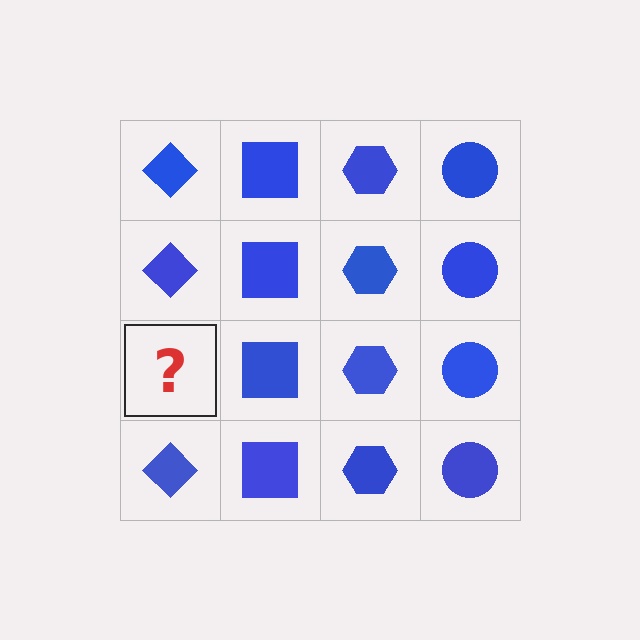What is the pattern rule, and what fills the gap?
The rule is that each column has a consistent shape. The gap should be filled with a blue diamond.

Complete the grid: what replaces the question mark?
The question mark should be replaced with a blue diamond.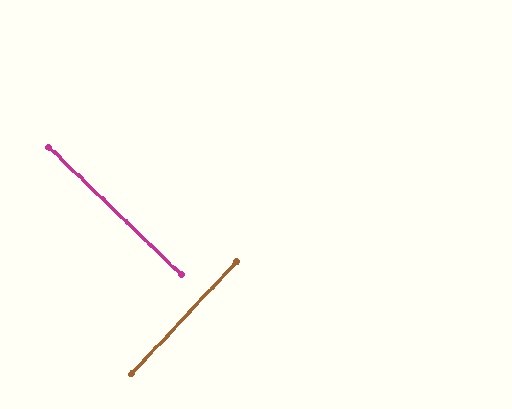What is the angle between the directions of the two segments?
Approximately 89 degrees.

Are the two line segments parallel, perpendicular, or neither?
Perpendicular — they meet at approximately 89°.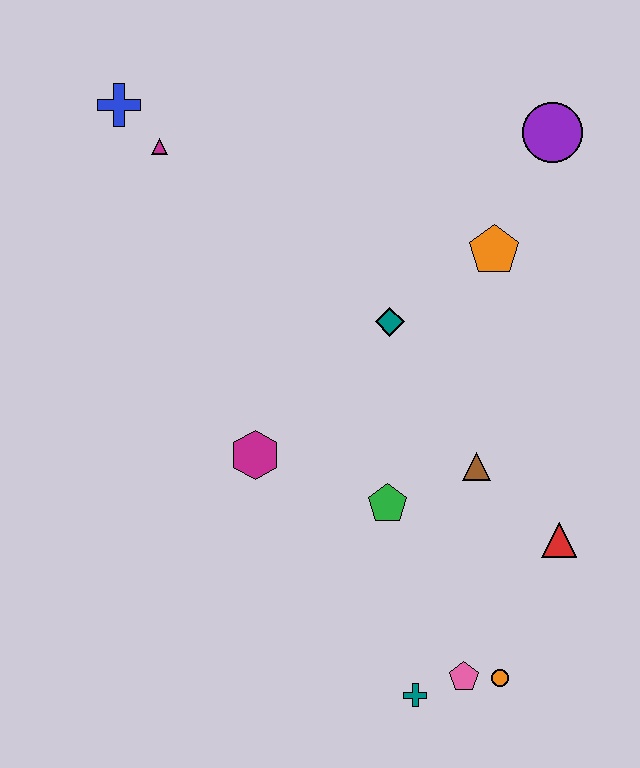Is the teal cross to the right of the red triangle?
No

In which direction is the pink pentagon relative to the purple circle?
The pink pentagon is below the purple circle.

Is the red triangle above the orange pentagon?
No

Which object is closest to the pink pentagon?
The orange circle is closest to the pink pentagon.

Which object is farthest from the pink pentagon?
The blue cross is farthest from the pink pentagon.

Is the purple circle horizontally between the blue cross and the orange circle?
No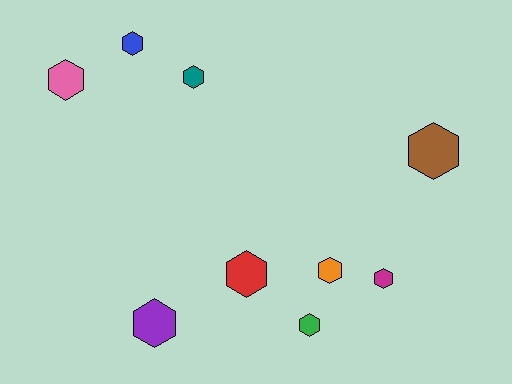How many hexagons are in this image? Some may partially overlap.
There are 9 hexagons.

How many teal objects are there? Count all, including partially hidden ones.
There is 1 teal object.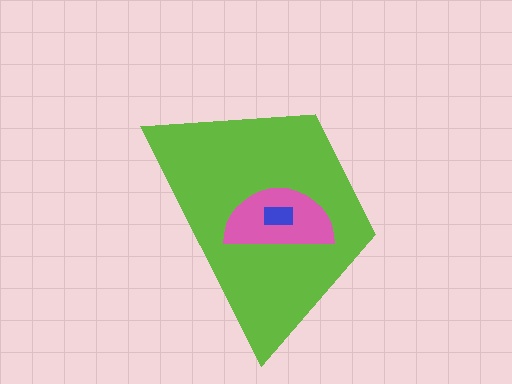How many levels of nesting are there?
3.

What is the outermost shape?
The lime trapezoid.